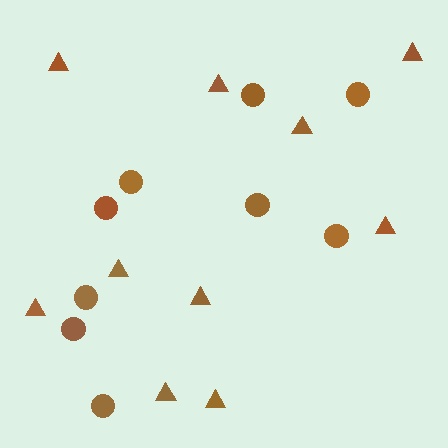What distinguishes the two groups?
There are 2 groups: one group of circles (9) and one group of triangles (10).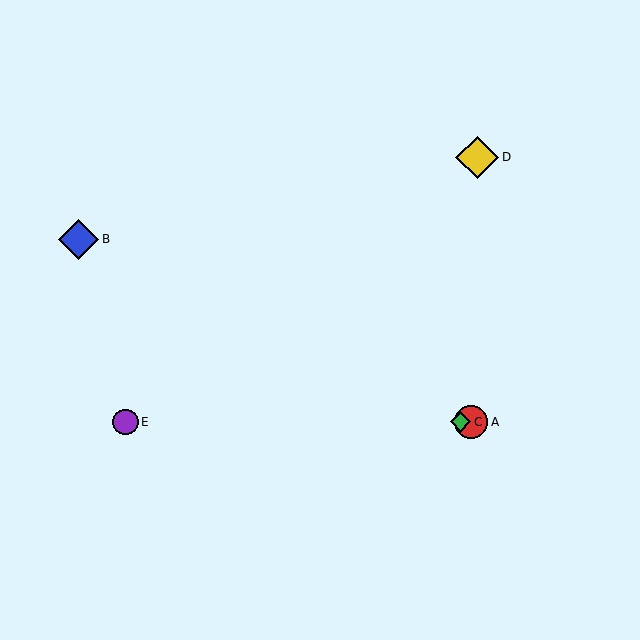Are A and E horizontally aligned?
Yes, both are at y≈422.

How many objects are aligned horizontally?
3 objects (A, C, E) are aligned horizontally.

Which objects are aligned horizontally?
Objects A, C, E are aligned horizontally.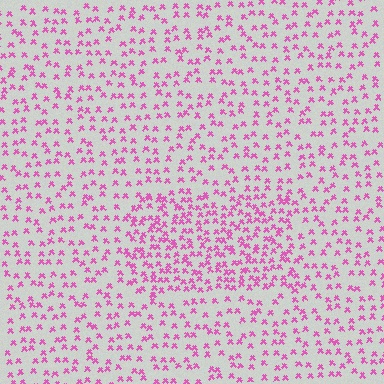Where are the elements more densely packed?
The elements are more densely packed inside the rectangle boundary.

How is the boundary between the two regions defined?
The boundary is defined by a change in element density (approximately 1.8x ratio). All elements are the same color, size, and shape.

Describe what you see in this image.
The image contains small pink elements arranged at two different densities. A rectangle-shaped region is visible where the elements are more densely packed than the surrounding area.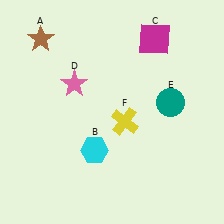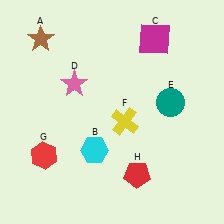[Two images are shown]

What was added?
A red hexagon (G), a red pentagon (H) were added in Image 2.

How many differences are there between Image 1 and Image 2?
There are 2 differences between the two images.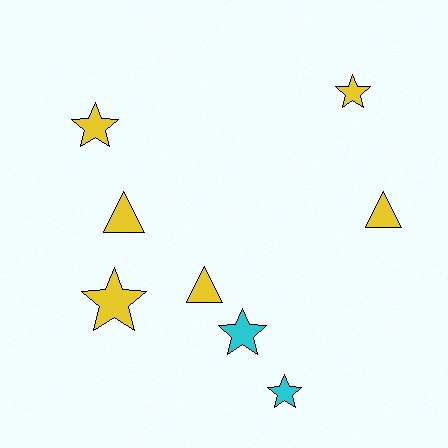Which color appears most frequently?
Yellow, with 6 objects.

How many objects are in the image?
There are 8 objects.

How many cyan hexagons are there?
There are no cyan hexagons.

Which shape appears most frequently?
Star, with 5 objects.